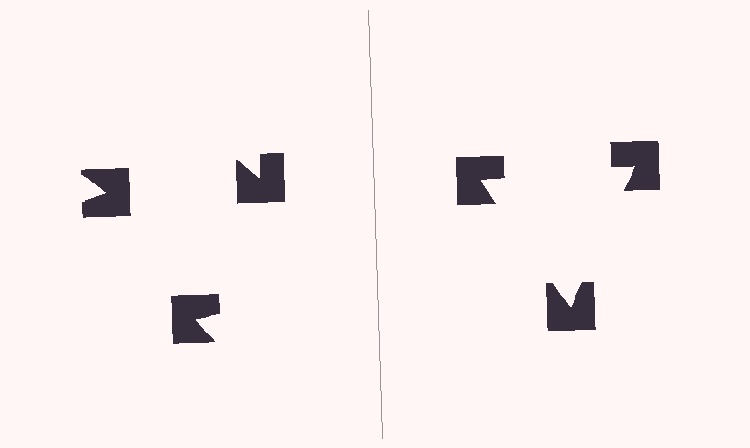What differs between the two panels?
The notched squares are positioned identically on both sides; only the wedge orientations differ. On the right they align to a triangle; on the left they are misaligned.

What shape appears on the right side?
An illusory triangle.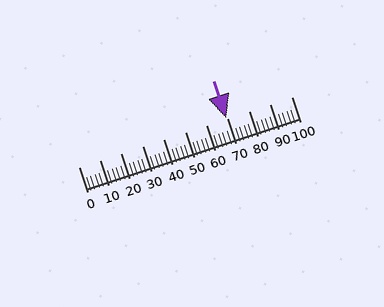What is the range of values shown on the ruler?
The ruler shows values from 0 to 100.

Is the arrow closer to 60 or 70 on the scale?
The arrow is closer to 70.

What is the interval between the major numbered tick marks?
The major tick marks are spaced 10 units apart.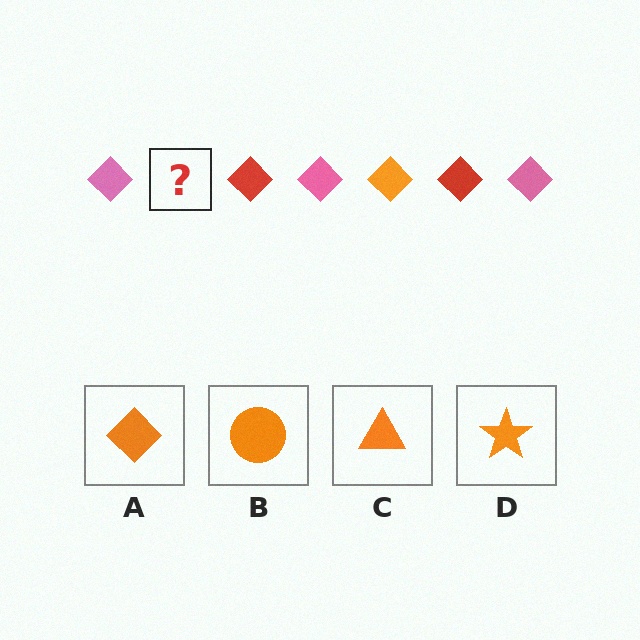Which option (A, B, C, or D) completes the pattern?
A.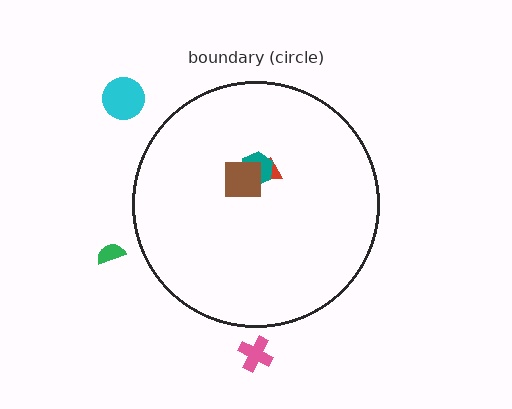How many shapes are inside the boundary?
3 inside, 3 outside.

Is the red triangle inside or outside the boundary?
Inside.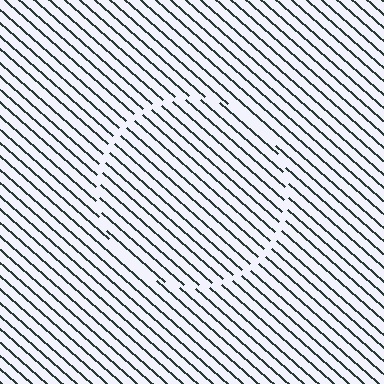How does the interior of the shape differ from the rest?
The interior of the shape contains the same grating, shifted by half a period — the contour is defined by the phase discontinuity where line-ends from the inner and outer gratings abut.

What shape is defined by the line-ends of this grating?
An illusory circle. The interior of the shape contains the same grating, shifted by half a period — the contour is defined by the phase discontinuity where line-ends from the inner and outer gratings abut.